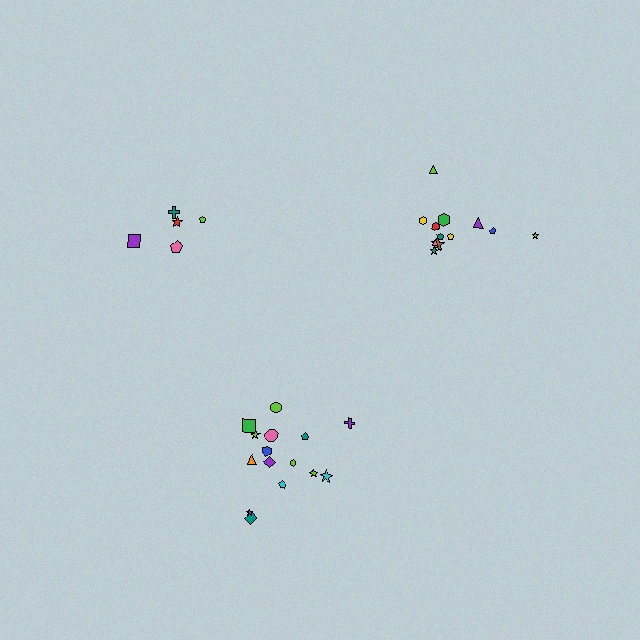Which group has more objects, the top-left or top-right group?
The top-right group.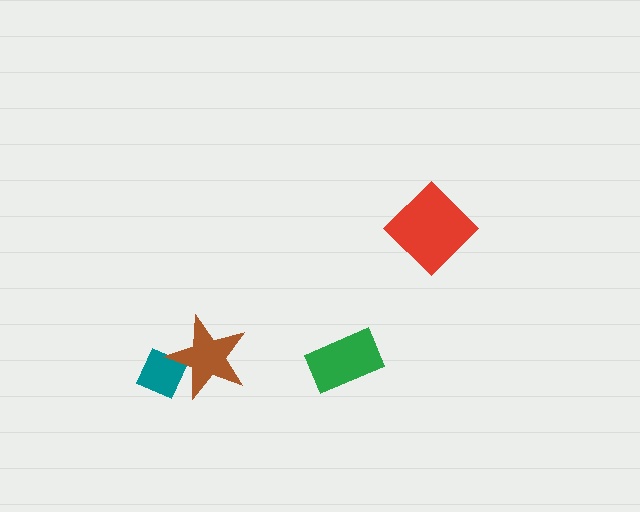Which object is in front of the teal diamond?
The brown star is in front of the teal diamond.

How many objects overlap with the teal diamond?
1 object overlaps with the teal diamond.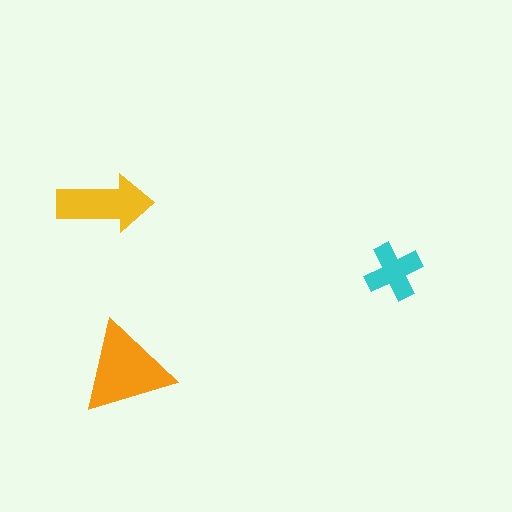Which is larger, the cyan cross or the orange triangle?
The orange triangle.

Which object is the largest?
The orange triangle.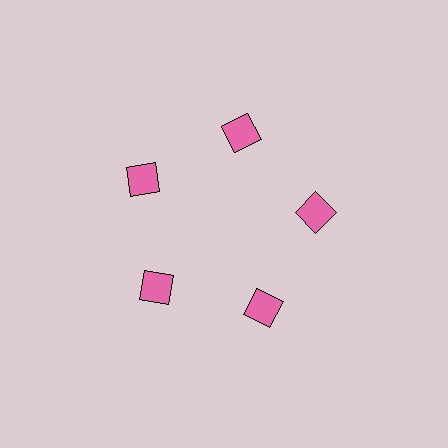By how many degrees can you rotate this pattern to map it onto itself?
The pattern maps onto itself every 72 degrees of rotation.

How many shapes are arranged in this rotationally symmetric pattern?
There are 5 shapes, arranged in 5 groups of 1.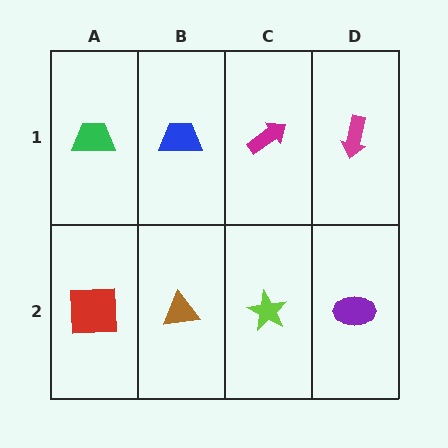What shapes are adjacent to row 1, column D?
A purple ellipse (row 2, column D), a magenta arrow (row 1, column C).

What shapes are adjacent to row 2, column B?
A blue trapezoid (row 1, column B), a red square (row 2, column A), a lime star (row 2, column C).